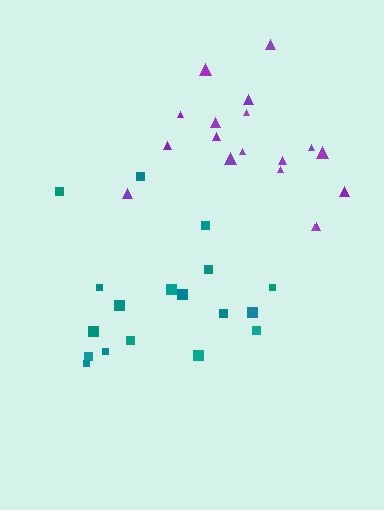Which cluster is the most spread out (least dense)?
Teal.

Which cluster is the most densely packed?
Purple.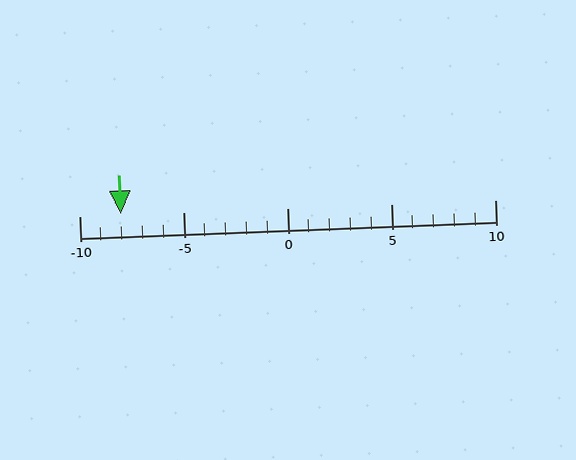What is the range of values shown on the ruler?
The ruler shows values from -10 to 10.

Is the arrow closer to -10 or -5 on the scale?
The arrow is closer to -10.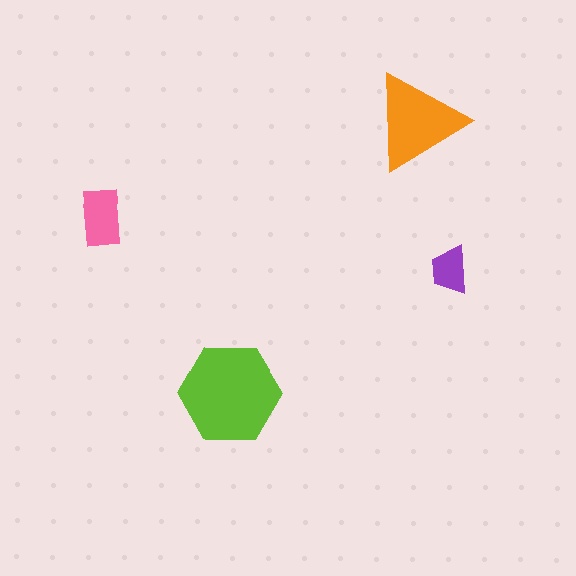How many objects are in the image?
There are 4 objects in the image.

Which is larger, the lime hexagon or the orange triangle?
The lime hexagon.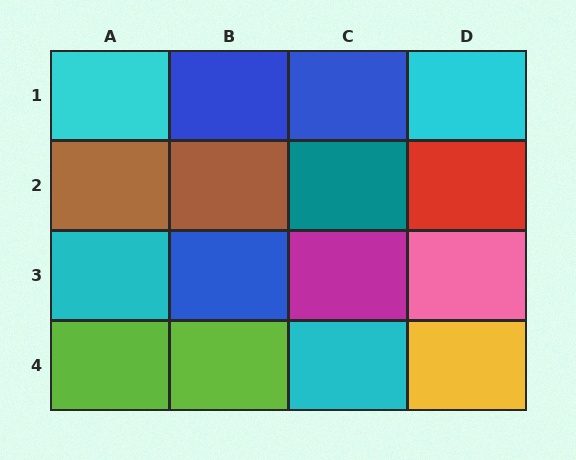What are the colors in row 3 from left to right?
Cyan, blue, magenta, pink.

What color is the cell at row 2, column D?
Red.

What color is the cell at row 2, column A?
Brown.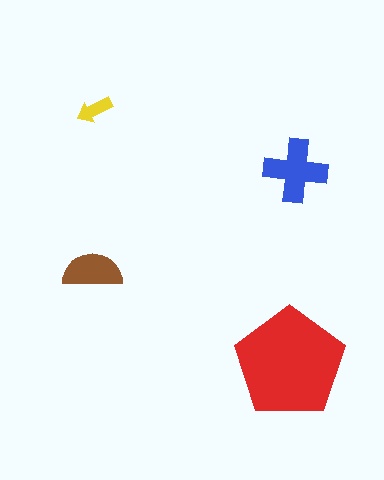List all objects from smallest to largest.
The yellow arrow, the brown semicircle, the blue cross, the red pentagon.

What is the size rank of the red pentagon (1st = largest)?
1st.